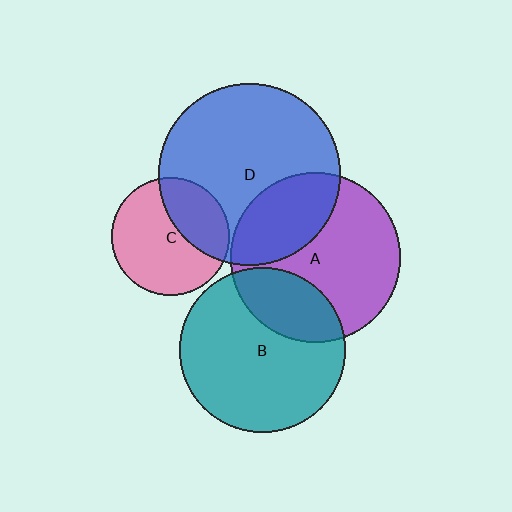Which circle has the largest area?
Circle D (blue).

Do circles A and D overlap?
Yes.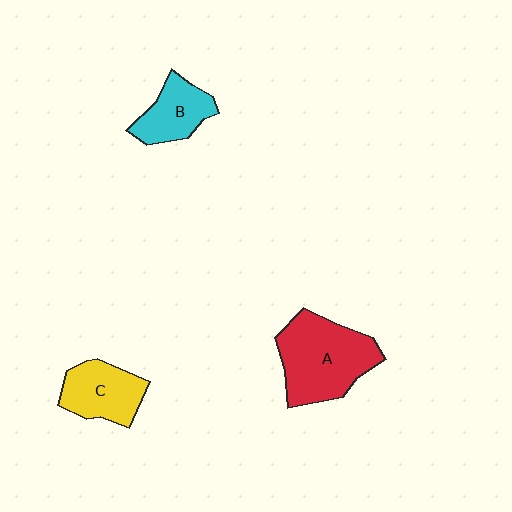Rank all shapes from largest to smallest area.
From largest to smallest: A (red), C (yellow), B (cyan).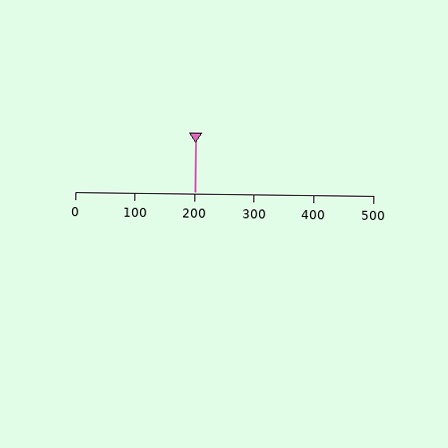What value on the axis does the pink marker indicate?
The marker indicates approximately 200.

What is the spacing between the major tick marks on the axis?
The major ticks are spaced 100 apart.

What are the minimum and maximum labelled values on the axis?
The axis runs from 0 to 500.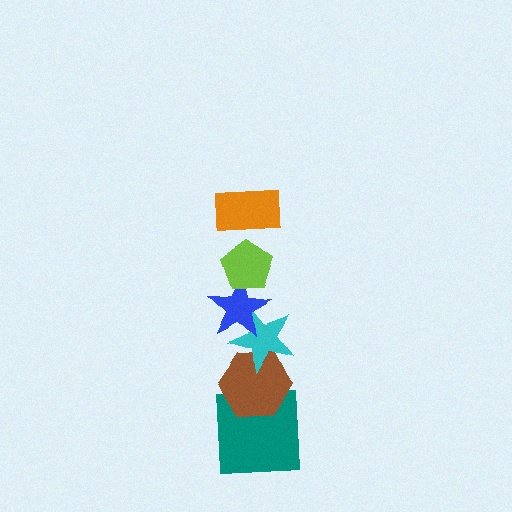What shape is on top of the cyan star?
The blue star is on top of the cyan star.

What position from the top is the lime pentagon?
The lime pentagon is 2nd from the top.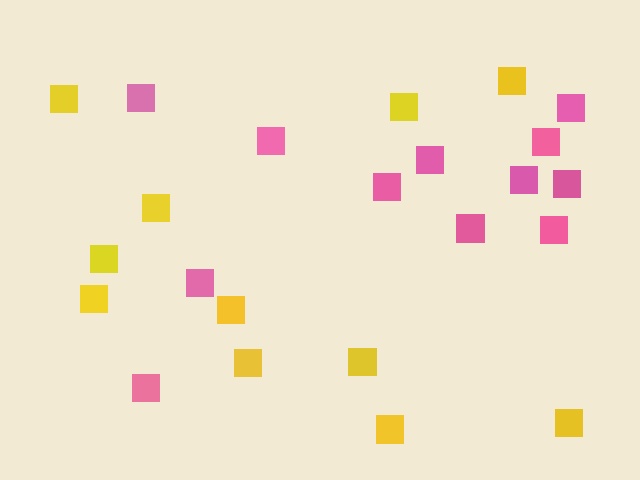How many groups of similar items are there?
There are 2 groups: one group of yellow squares (11) and one group of pink squares (12).